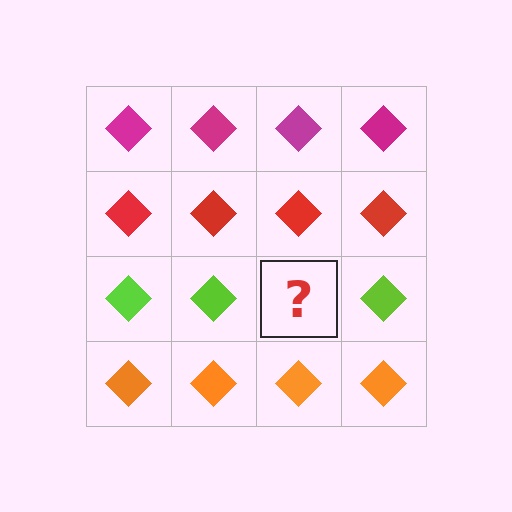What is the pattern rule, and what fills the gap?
The rule is that each row has a consistent color. The gap should be filled with a lime diamond.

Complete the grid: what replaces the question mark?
The question mark should be replaced with a lime diamond.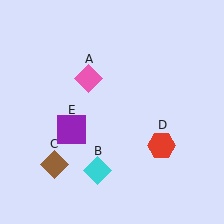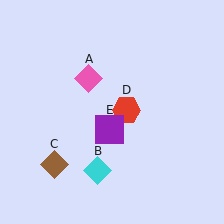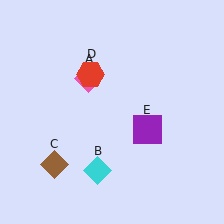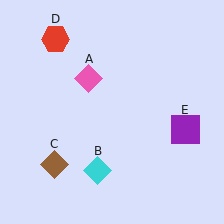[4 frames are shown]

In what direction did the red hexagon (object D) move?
The red hexagon (object D) moved up and to the left.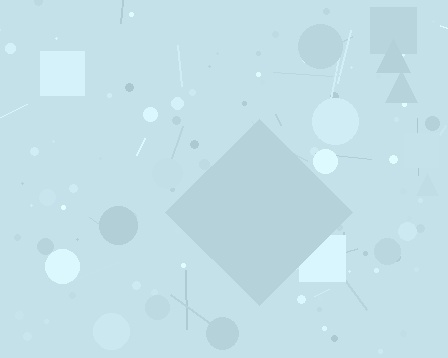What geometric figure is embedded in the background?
A diamond is embedded in the background.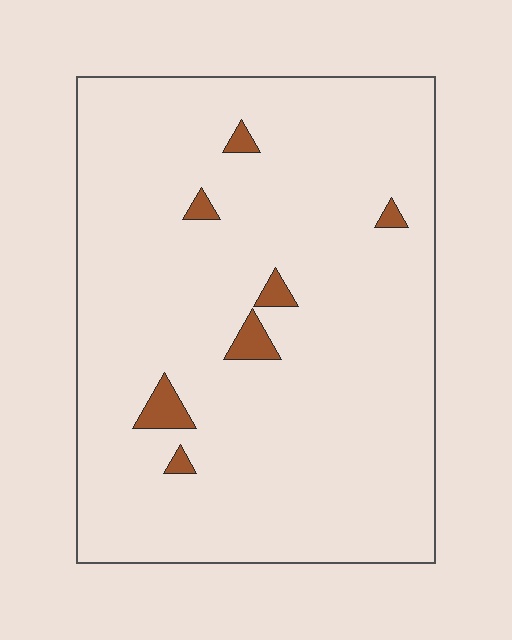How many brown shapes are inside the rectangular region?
7.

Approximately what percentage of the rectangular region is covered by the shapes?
Approximately 5%.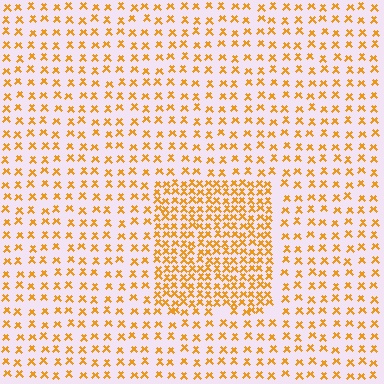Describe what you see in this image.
The image contains small orange elements arranged at two different densities. A rectangle-shaped region is visible where the elements are more densely packed than the surrounding area.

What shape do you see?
I see a rectangle.